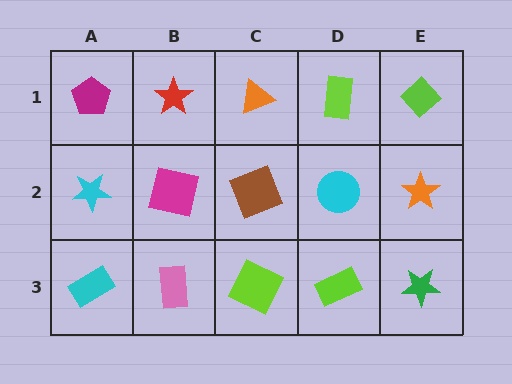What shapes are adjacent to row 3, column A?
A cyan star (row 2, column A), a pink rectangle (row 3, column B).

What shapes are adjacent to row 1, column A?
A cyan star (row 2, column A), a red star (row 1, column B).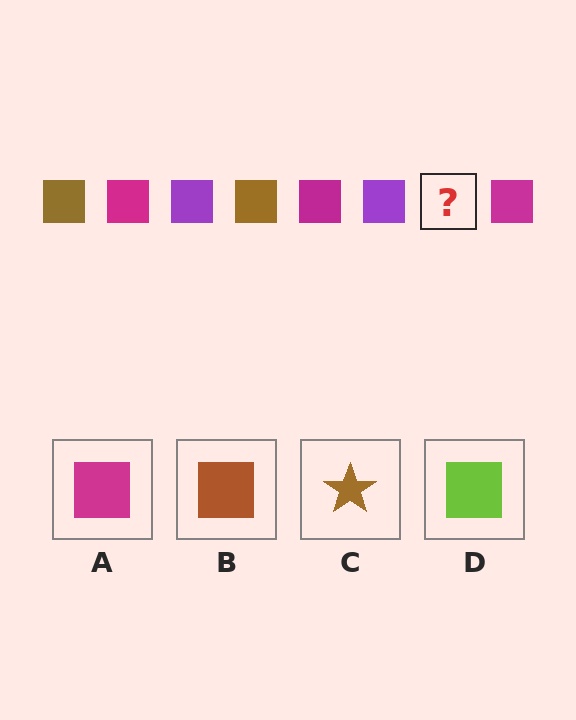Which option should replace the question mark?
Option B.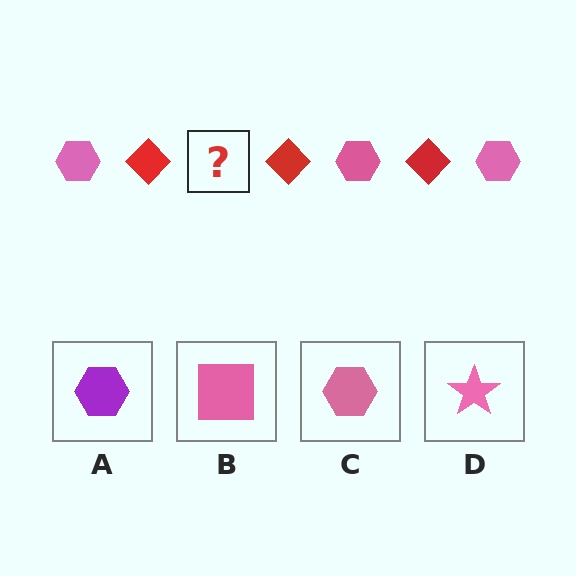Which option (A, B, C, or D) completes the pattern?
C.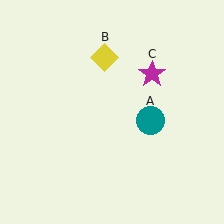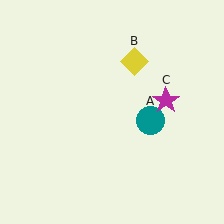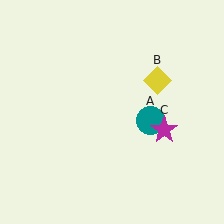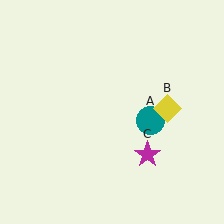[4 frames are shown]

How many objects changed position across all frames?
2 objects changed position: yellow diamond (object B), magenta star (object C).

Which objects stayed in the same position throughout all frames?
Teal circle (object A) remained stationary.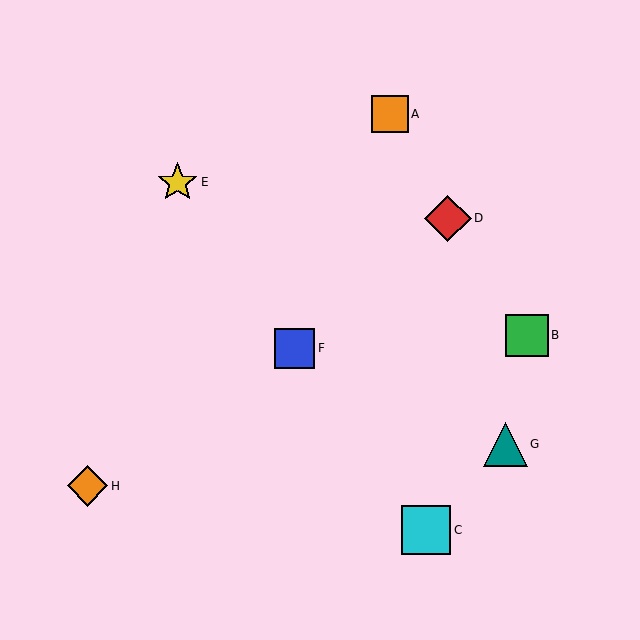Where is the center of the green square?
The center of the green square is at (527, 335).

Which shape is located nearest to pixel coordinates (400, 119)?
The orange square (labeled A) at (390, 114) is nearest to that location.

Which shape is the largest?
The cyan square (labeled C) is the largest.